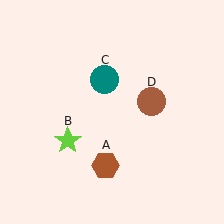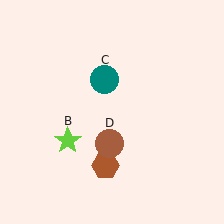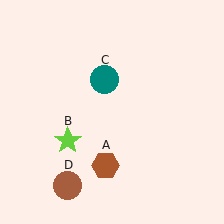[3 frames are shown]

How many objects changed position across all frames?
1 object changed position: brown circle (object D).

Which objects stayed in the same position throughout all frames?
Brown hexagon (object A) and lime star (object B) and teal circle (object C) remained stationary.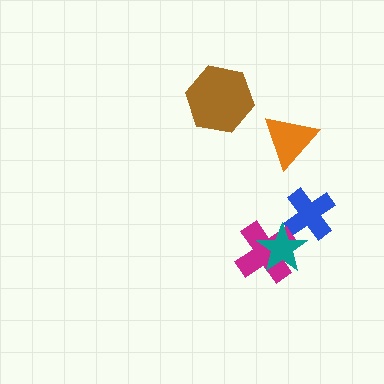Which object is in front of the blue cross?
The teal star is in front of the blue cross.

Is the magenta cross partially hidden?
Yes, it is partially covered by another shape.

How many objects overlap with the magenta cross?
1 object overlaps with the magenta cross.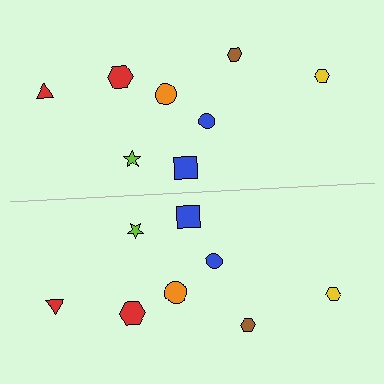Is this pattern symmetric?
Yes, this pattern has bilateral (reflection) symmetry.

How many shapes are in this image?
There are 16 shapes in this image.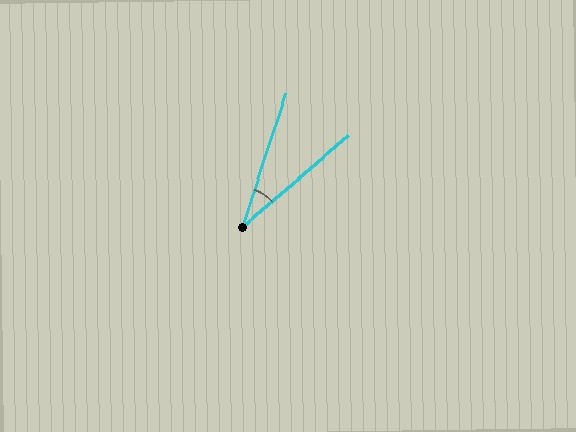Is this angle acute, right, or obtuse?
It is acute.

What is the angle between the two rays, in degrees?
Approximately 31 degrees.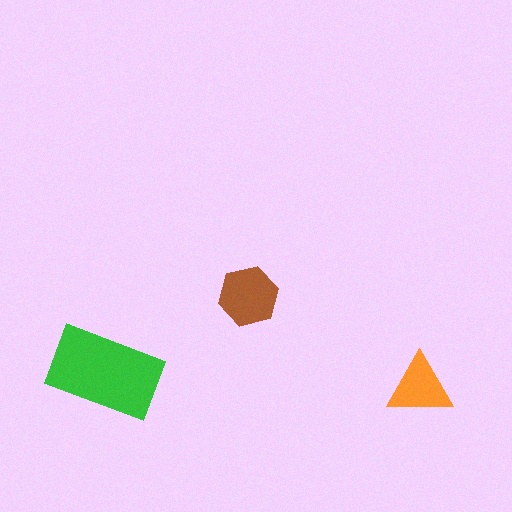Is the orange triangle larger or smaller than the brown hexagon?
Smaller.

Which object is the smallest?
The orange triangle.